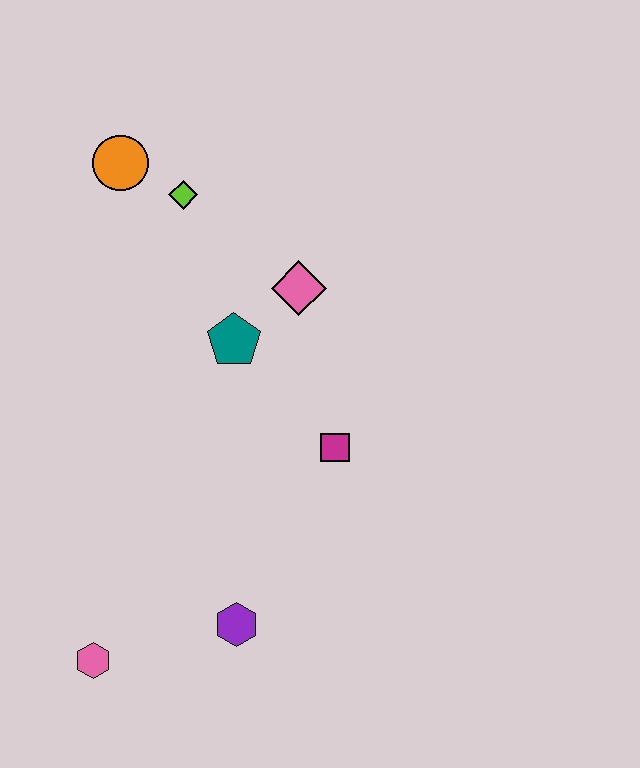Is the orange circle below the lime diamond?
No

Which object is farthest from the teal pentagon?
The pink hexagon is farthest from the teal pentagon.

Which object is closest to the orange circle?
The lime diamond is closest to the orange circle.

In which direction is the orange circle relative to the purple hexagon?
The orange circle is above the purple hexagon.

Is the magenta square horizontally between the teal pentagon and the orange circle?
No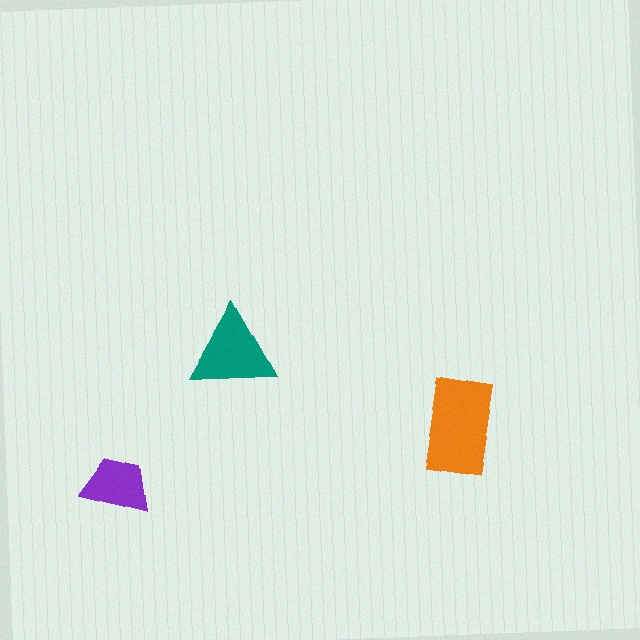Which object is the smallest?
The purple trapezoid.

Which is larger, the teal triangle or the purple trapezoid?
The teal triangle.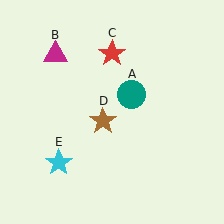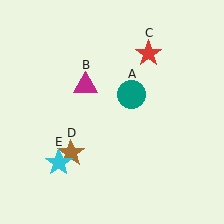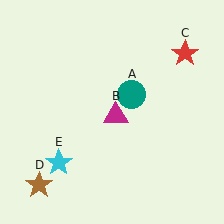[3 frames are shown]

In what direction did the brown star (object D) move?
The brown star (object D) moved down and to the left.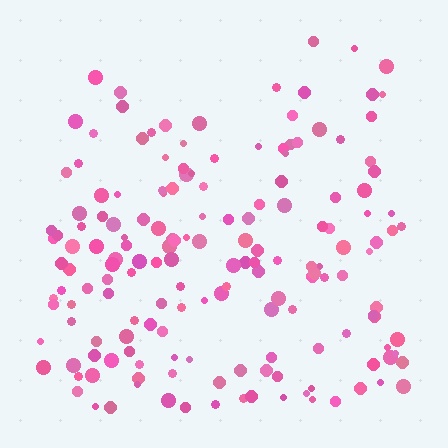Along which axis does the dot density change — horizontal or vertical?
Vertical.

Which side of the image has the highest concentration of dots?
The bottom.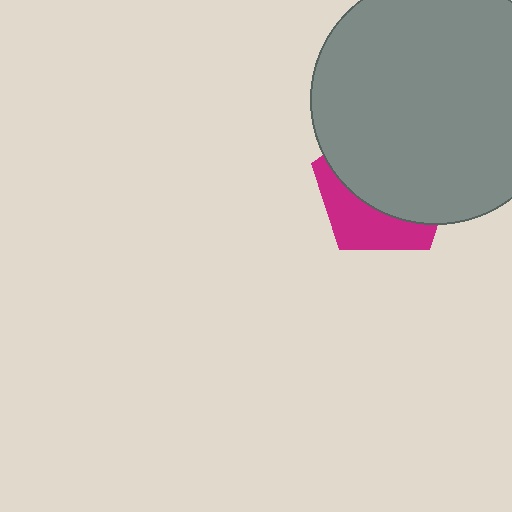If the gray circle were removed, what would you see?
You would see the complete magenta pentagon.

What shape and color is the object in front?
The object in front is a gray circle.